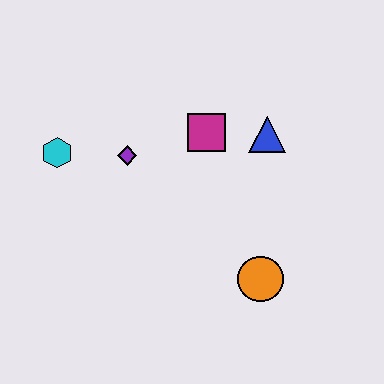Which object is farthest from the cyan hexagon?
The orange circle is farthest from the cyan hexagon.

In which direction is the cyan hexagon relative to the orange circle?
The cyan hexagon is to the left of the orange circle.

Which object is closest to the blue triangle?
The magenta square is closest to the blue triangle.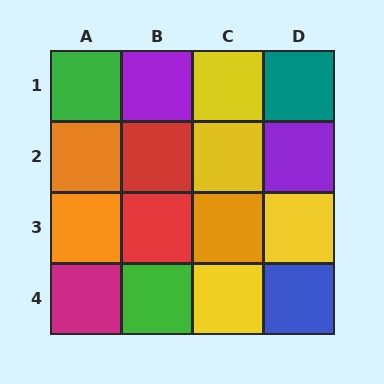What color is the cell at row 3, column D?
Yellow.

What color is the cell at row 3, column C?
Orange.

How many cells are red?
2 cells are red.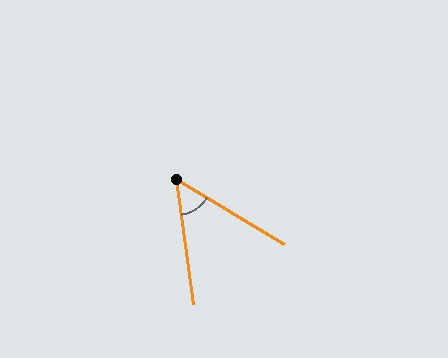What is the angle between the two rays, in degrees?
Approximately 51 degrees.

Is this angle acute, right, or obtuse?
It is acute.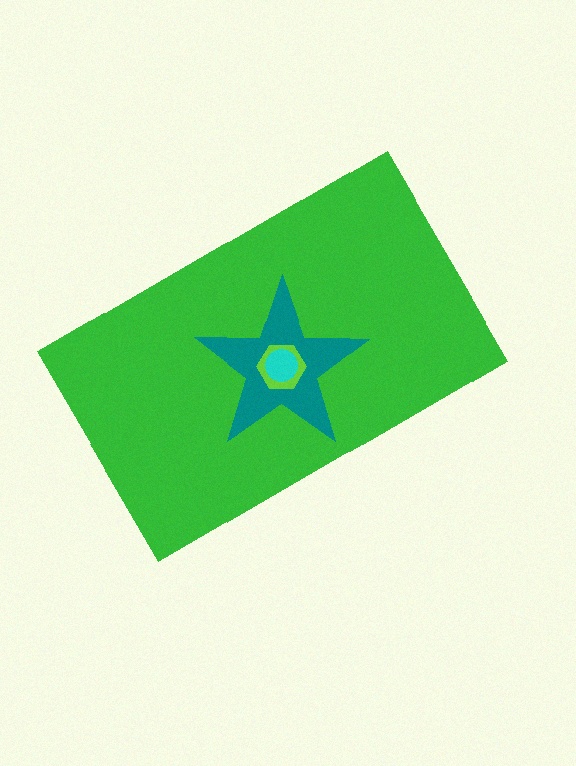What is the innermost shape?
The cyan circle.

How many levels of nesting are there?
4.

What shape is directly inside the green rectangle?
The teal star.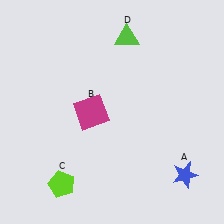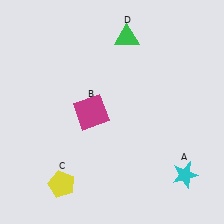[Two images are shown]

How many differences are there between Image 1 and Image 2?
There are 3 differences between the two images.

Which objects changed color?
A changed from blue to cyan. C changed from lime to yellow. D changed from lime to green.